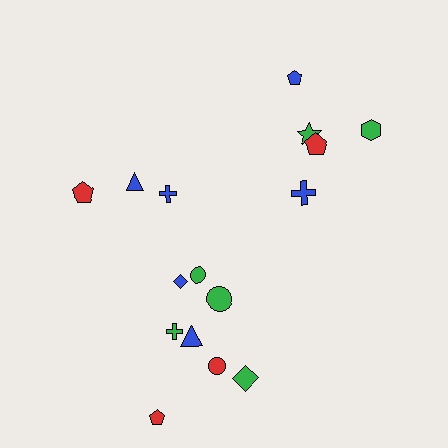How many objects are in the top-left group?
There are 3 objects.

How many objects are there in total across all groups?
There are 16 objects.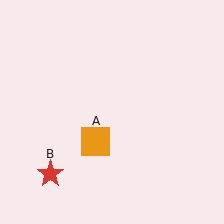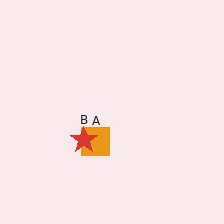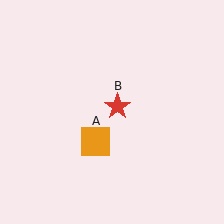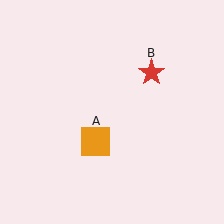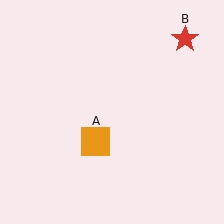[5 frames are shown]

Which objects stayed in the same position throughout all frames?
Orange square (object A) remained stationary.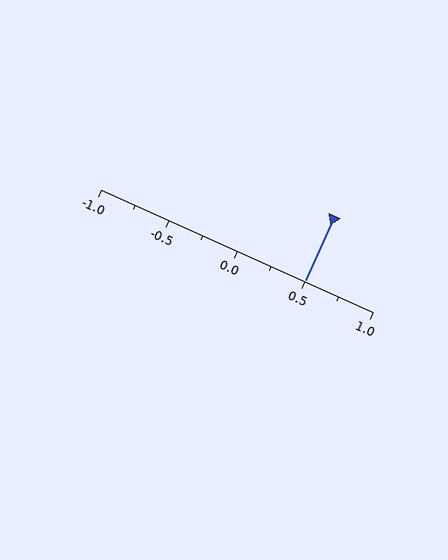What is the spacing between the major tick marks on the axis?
The major ticks are spaced 0.5 apart.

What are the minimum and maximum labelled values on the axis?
The axis runs from -1.0 to 1.0.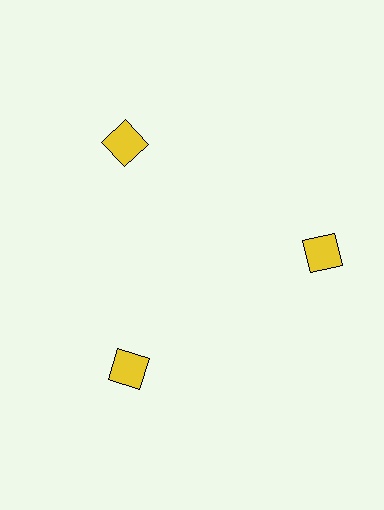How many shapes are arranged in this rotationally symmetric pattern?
There are 3 shapes, arranged in 3 groups of 1.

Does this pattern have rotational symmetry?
Yes, this pattern has 3-fold rotational symmetry. It looks the same after rotating 120 degrees around the center.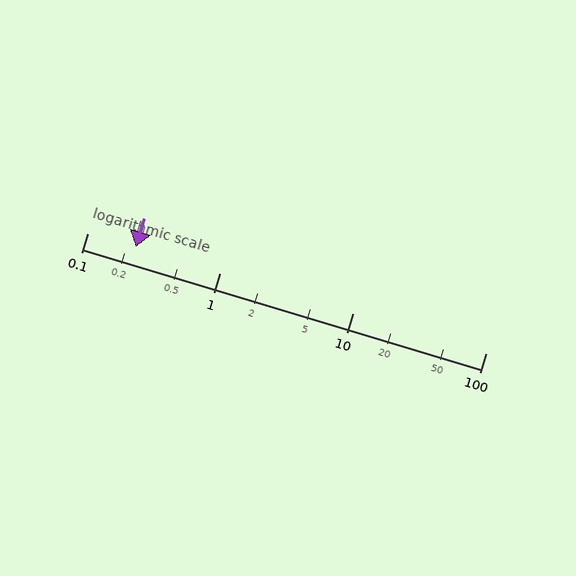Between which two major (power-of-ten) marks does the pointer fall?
The pointer is between 0.1 and 1.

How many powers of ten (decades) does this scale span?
The scale spans 3 decades, from 0.1 to 100.